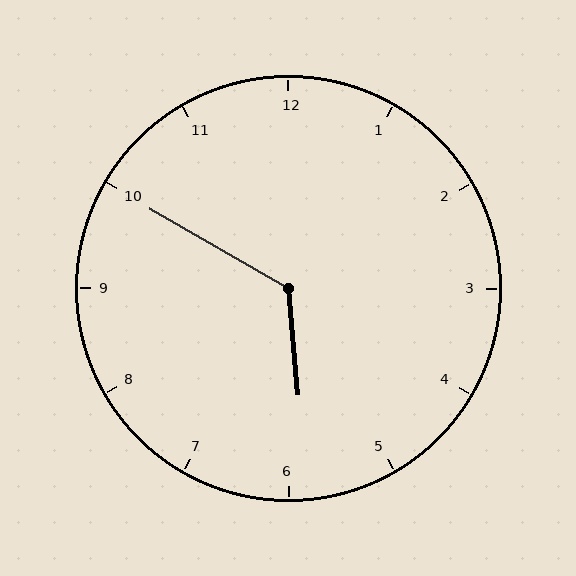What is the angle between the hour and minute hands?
Approximately 125 degrees.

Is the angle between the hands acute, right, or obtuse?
It is obtuse.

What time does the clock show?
5:50.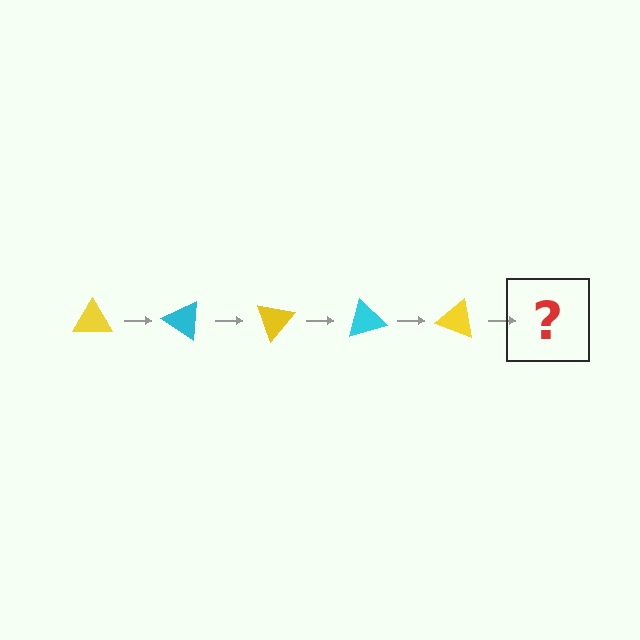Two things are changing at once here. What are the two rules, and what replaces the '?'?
The two rules are that it rotates 35 degrees each step and the color cycles through yellow and cyan. The '?' should be a cyan triangle, rotated 175 degrees from the start.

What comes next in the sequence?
The next element should be a cyan triangle, rotated 175 degrees from the start.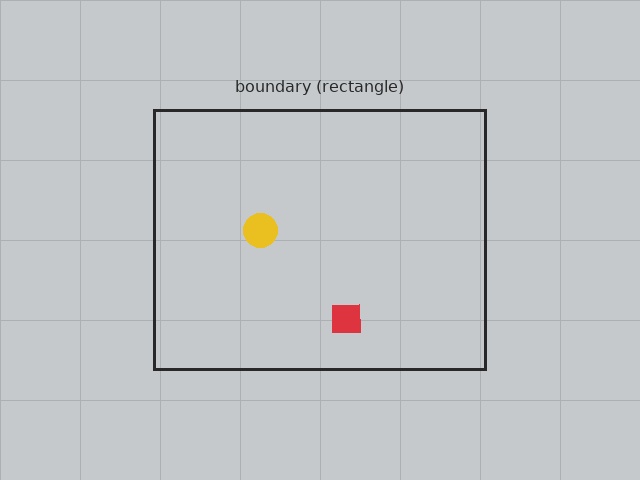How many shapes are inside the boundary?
2 inside, 0 outside.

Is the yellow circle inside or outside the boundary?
Inside.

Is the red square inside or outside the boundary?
Inside.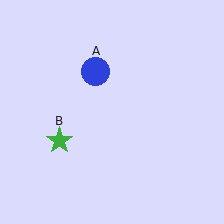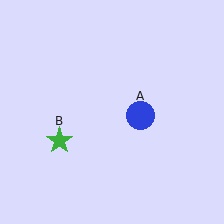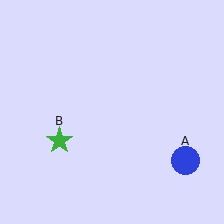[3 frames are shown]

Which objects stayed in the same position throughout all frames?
Green star (object B) remained stationary.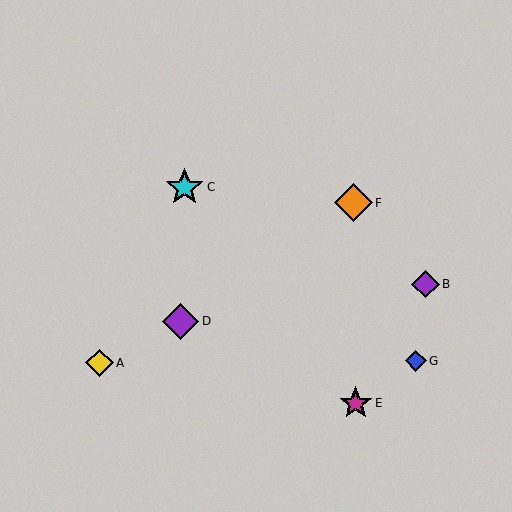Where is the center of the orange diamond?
The center of the orange diamond is at (353, 203).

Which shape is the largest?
The cyan star (labeled C) is the largest.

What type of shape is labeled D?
Shape D is a purple diamond.